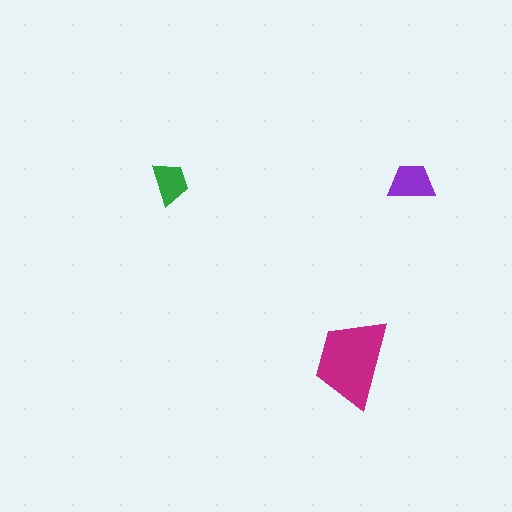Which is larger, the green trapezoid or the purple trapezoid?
The purple one.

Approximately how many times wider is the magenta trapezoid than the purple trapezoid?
About 2 times wider.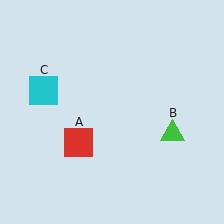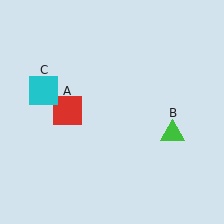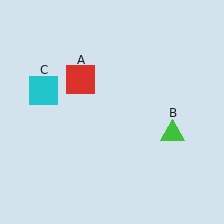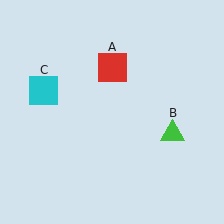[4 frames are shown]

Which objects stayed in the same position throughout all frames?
Green triangle (object B) and cyan square (object C) remained stationary.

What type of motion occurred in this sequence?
The red square (object A) rotated clockwise around the center of the scene.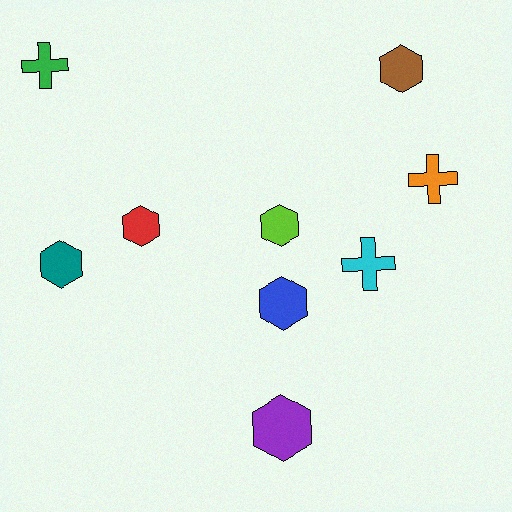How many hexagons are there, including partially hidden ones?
There are 6 hexagons.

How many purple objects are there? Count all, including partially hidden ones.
There is 1 purple object.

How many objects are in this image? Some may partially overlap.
There are 9 objects.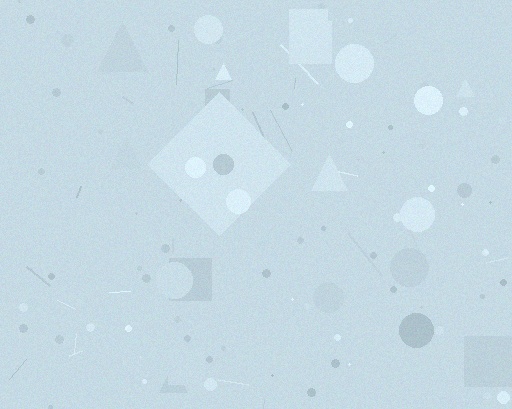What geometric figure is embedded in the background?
A diamond is embedded in the background.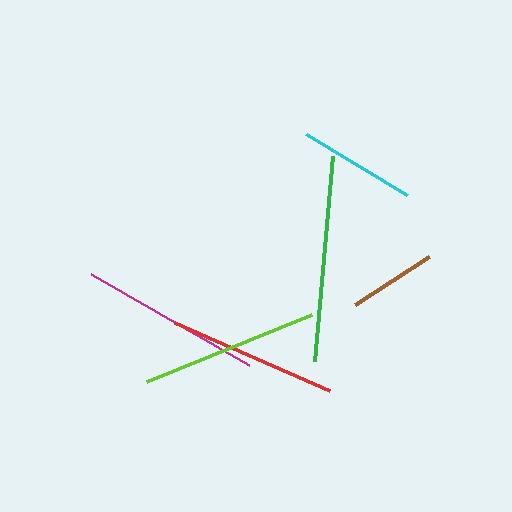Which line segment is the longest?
The green line is the longest at approximately 205 pixels.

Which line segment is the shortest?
The brown line is the shortest at approximately 88 pixels.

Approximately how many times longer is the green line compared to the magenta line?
The green line is approximately 1.1 times the length of the magenta line.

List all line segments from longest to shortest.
From longest to shortest: green, magenta, lime, red, cyan, brown.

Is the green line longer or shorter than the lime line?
The green line is longer than the lime line.